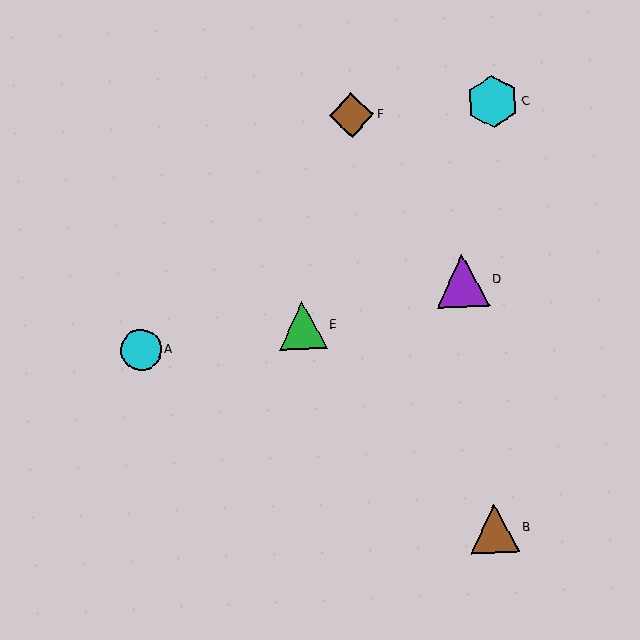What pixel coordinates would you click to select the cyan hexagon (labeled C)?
Click at (493, 102) to select the cyan hexagon C.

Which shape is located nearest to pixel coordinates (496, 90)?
The cyan hexagon (labeled C) at (493, 102) is nearest to that location.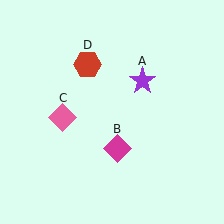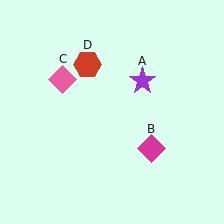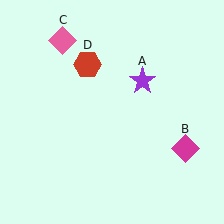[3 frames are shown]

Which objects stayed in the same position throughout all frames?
Purple star (object A) and red hexagon (object D) remained stationary.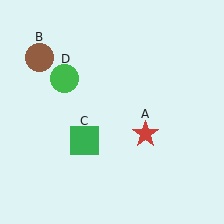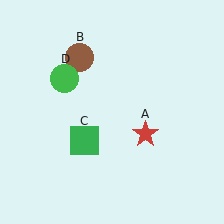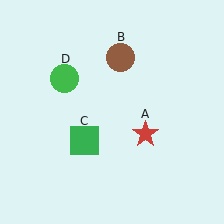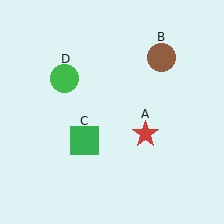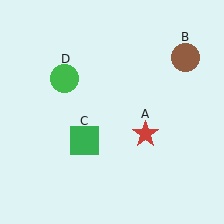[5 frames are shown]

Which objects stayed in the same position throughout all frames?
Red star (object A) and green square (object C) and green circle (object D) remained stationary.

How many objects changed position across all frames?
1 object changed position: brown circle (object B).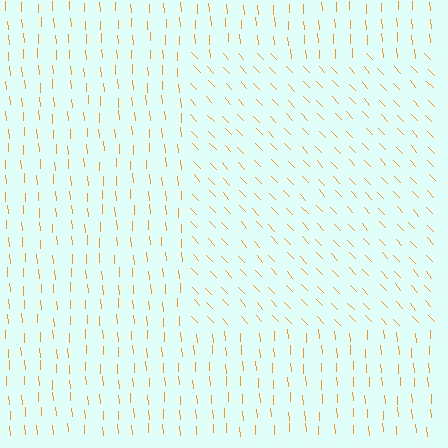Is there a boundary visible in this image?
Yes, there is a texture boundary formed by a change in line orientation.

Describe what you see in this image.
The image is filled with small orange line segments. A rectangle region in the image has lines oriented differently from the surrounding lines, creating a visible texture boundary.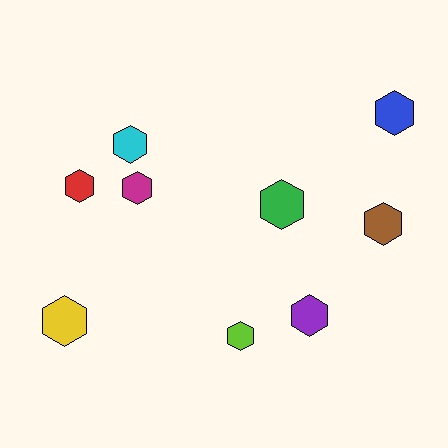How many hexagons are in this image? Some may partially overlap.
There are 9 hexagons.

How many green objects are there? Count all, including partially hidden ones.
There is 1 green object.